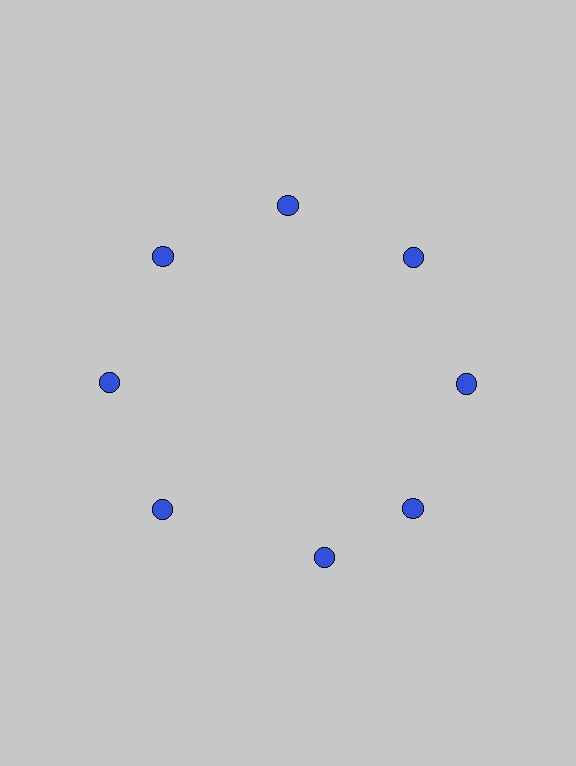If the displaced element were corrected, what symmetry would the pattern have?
It would have 8-fold rotational symmetry — the pattern would map onto itself every 45 degrees.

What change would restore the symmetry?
The symmetry would be restored by rotating it back into even spacing with its neighbors so that all 8 circles sit at equal angles and equal distance from the center.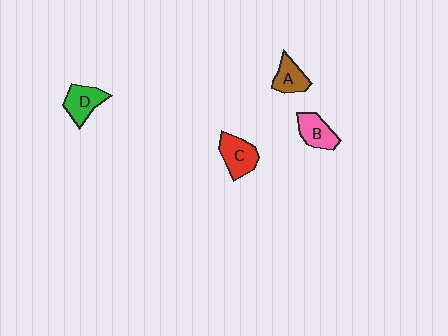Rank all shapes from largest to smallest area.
From largest to smallest: C (red), D (green), B (pink), A (brown).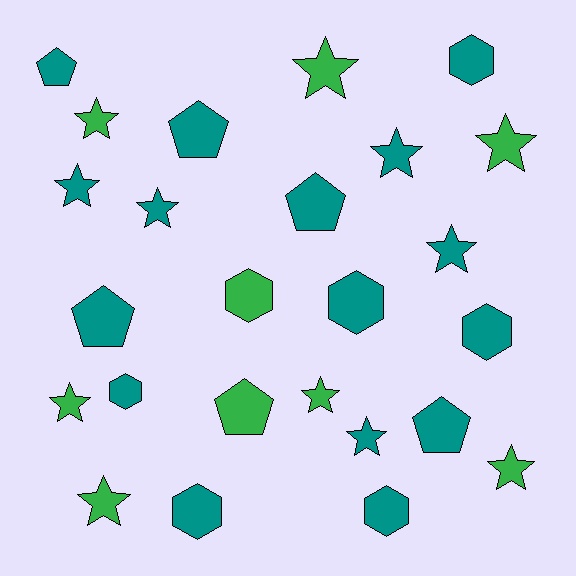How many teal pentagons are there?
There are 5 teal pentagons.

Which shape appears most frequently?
Star, with 12 objects.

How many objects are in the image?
There are 25 objects.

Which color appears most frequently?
Teal, with 16 objects.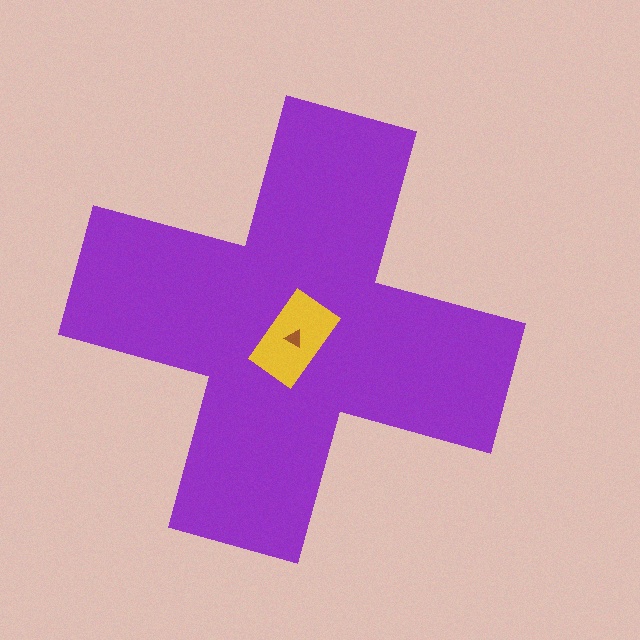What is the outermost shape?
The purple cross.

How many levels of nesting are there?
3.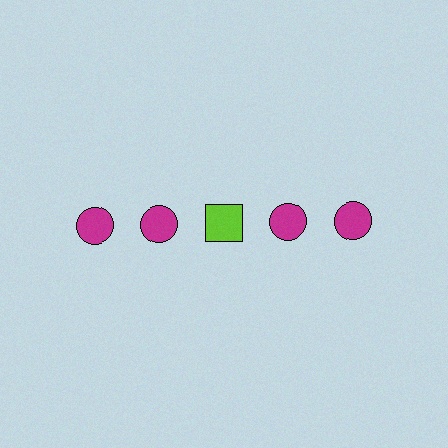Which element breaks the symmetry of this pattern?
The lime square in the top row, center column breaks the symmetry. All other shapes are magenta circles.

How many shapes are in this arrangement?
There are 5 shapes arranged in a grid pattern.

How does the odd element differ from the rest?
It differs in both color (lime instead of magenta) and shape (square instead of circle).